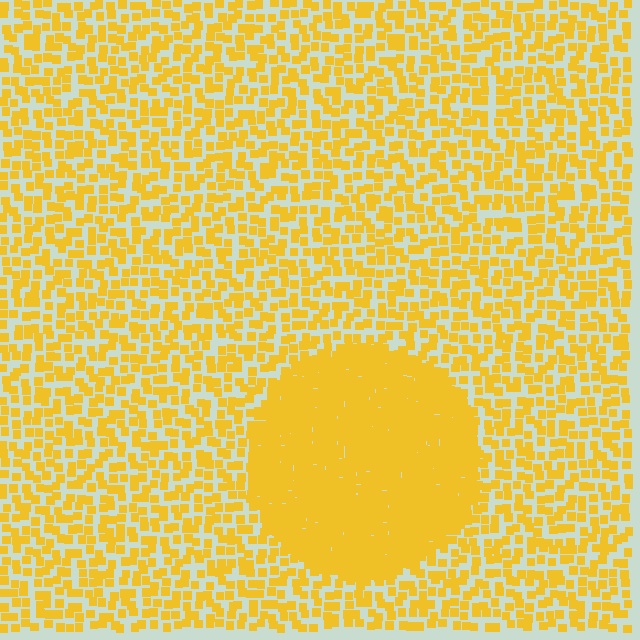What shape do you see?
I see a circle.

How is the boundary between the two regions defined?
The boundary is defined by a change in element density (approximately 2.8x ratio). All elements are the same color, size, and shape.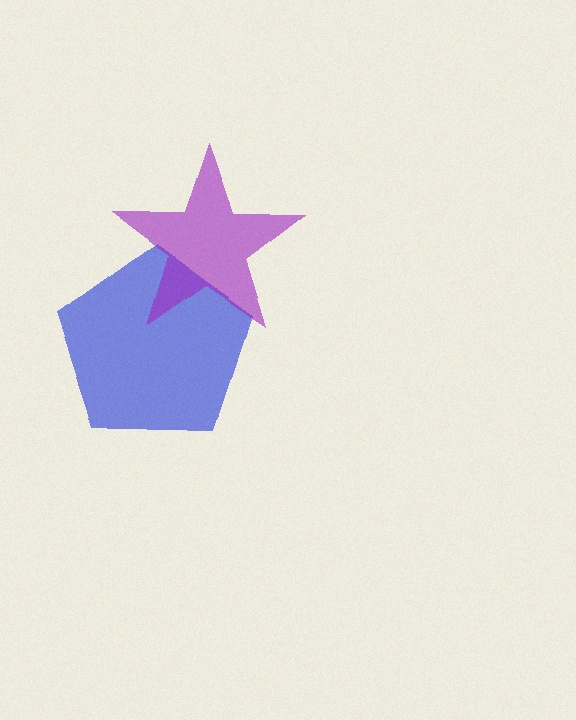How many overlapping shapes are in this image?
There are 2 overlapping shapes in the image.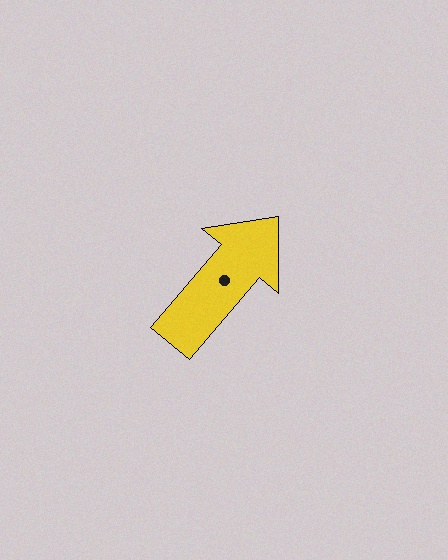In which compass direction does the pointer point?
Northeast.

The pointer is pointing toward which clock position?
Roughly 1 o'clock.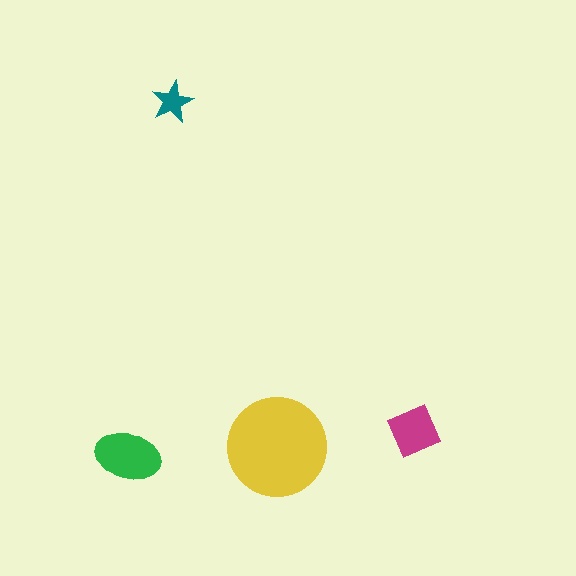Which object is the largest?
The yellow circle.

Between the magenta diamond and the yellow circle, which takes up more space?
The yellow circle.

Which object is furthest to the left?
The green ellipse is leftmost.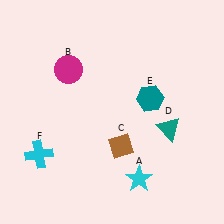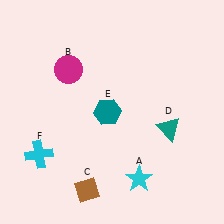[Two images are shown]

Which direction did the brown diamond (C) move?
The brown diamond (C) moved down.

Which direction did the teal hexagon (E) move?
The teal hexagon (E) moved left.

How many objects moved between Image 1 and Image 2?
2 objects moved between the two images.